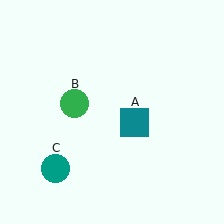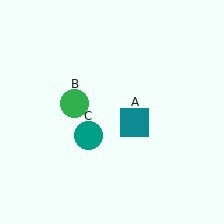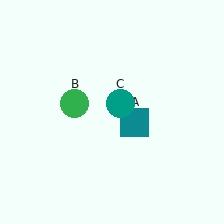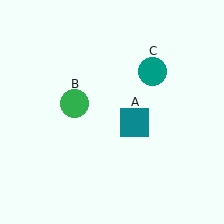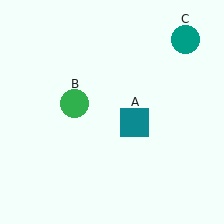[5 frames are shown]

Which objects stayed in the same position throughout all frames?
Teal square (object A) and green circle (object B) remained stationary.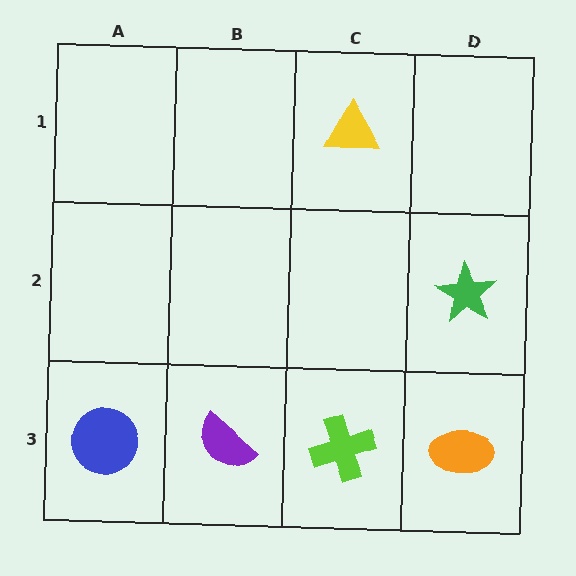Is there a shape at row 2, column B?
No, that cell is empty.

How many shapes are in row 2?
1 shape.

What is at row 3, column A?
A blue circle.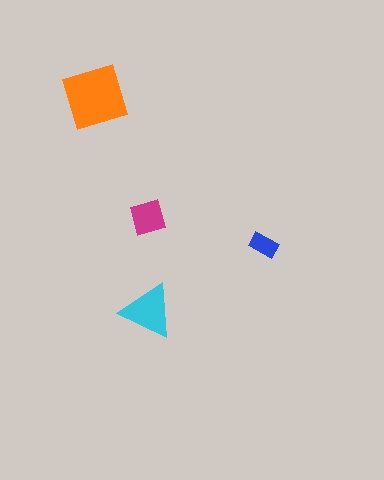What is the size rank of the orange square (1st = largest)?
1st.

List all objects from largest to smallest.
The orange square, the cyan triangle, the magenta diamond, the blue rectangle.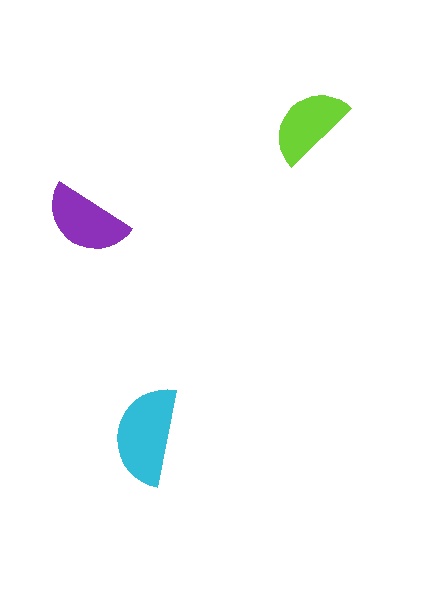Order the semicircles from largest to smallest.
the cyan one, the purple one, the lime one.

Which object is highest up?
The lime semicircle is topmost.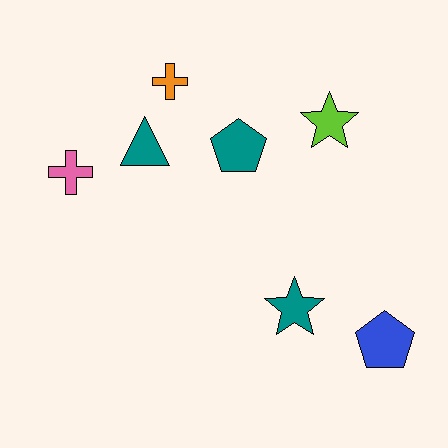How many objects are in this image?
There are 7 objects.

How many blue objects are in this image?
There is 1 blue object.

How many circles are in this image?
There are no circles.